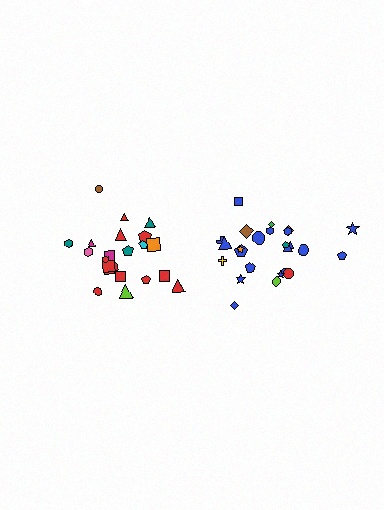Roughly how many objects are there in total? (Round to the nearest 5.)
Roughly 45 objects in total.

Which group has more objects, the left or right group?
The right group.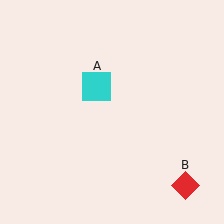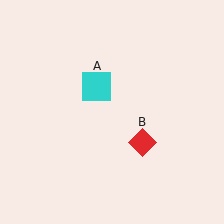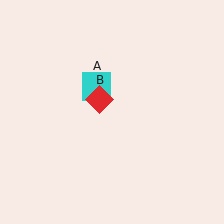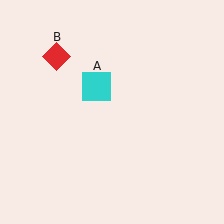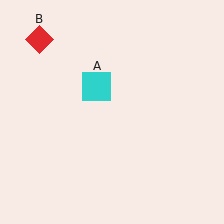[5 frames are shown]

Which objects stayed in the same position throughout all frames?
Cyan square (object A) remained stationary.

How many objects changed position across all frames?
1 object changed position: red diamond (object B).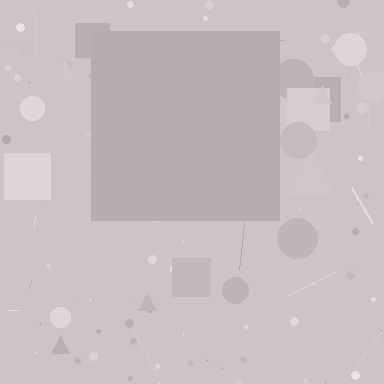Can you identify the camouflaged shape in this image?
The camouflaged shape is a square.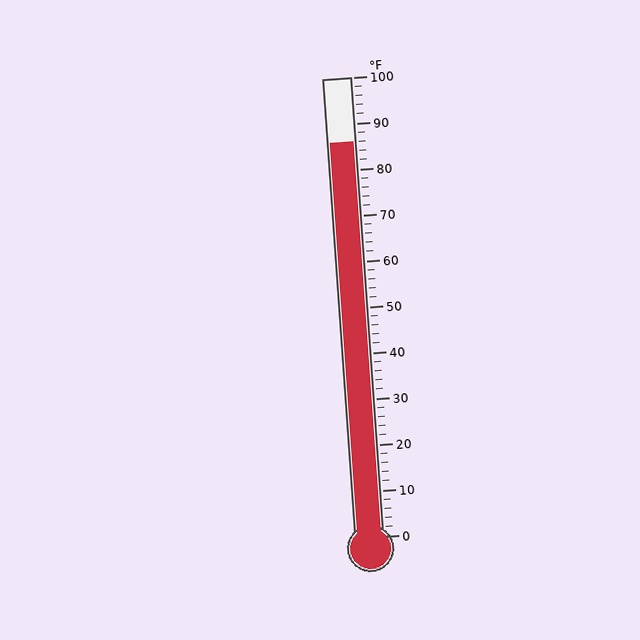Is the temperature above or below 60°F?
The temperature is above 60°F.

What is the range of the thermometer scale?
The thermometer scale ranges from 0°F to 100°F.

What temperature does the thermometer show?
The thermometer shows approximately 86°F.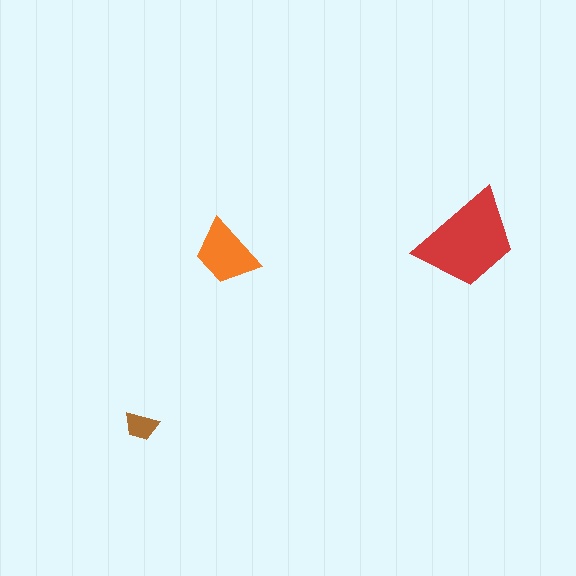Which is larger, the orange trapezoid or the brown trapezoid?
The orange one.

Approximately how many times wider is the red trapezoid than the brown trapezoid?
About 3 times wider.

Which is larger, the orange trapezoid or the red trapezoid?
The red one.